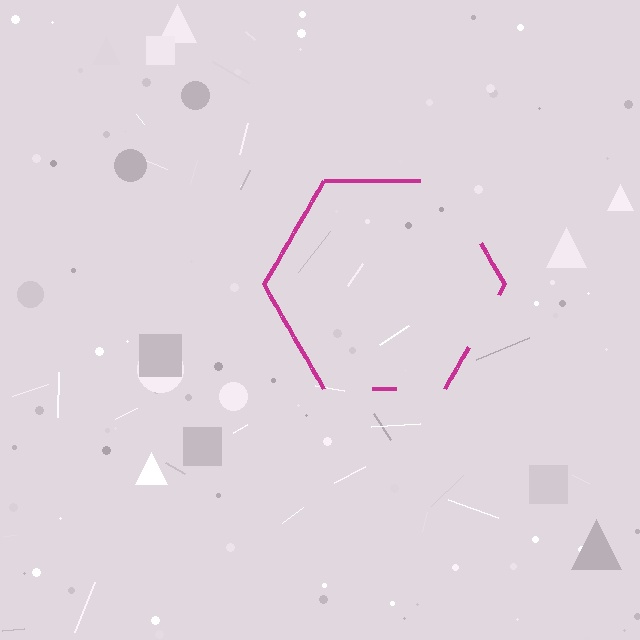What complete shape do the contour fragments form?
The contour fragments form a hexagon.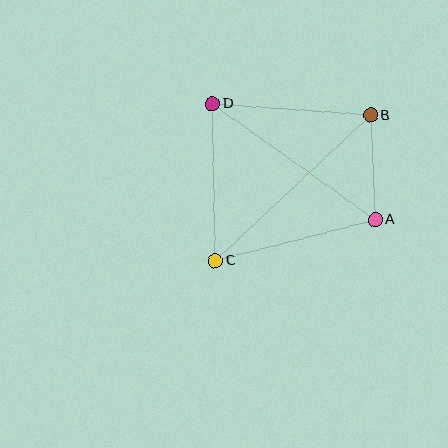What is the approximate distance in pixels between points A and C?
The distance between A and C is approximately 165 pixels.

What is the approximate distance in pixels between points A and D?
The distance between A and D is approximately 200 pixels.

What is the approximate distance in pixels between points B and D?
The distance between B and D is approximately 158 pixels.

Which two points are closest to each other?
Points A and B are closest to each other.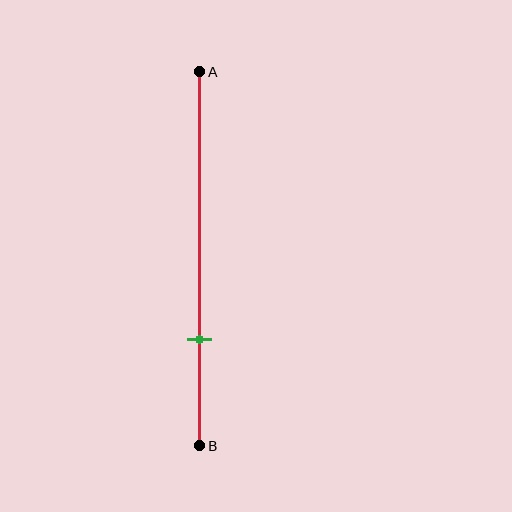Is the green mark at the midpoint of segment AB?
No, the mark is at about 70% from A, not at the 50% midpoint.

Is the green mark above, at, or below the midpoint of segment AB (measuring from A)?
The green mark is below the midpoint of segment AB.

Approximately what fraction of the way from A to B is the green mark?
The green mark is approximately 70% of the way from A to B.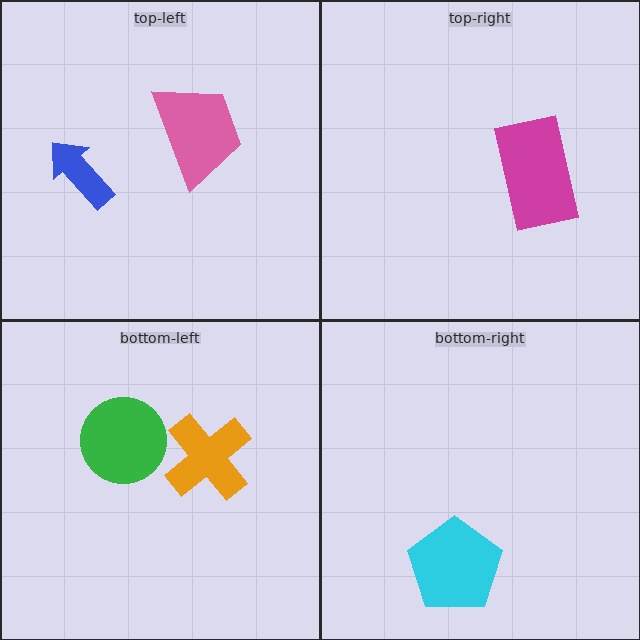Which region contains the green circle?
The bottom-left region.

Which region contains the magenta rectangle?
The top-right region.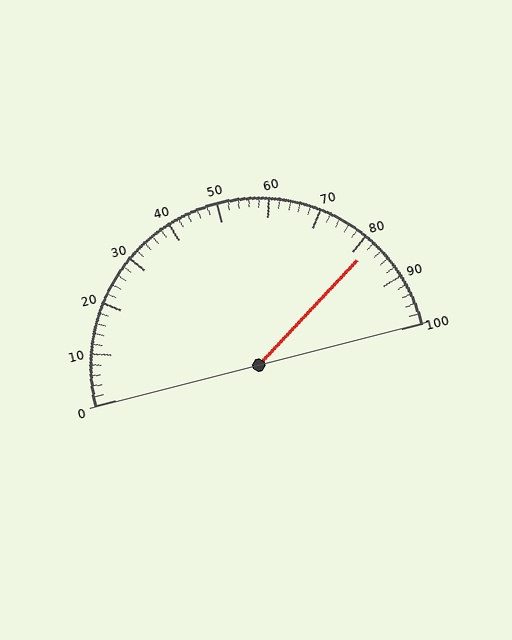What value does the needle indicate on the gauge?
The needle indicates approximately 82.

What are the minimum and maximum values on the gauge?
The gauge ranges from 0 to 100.